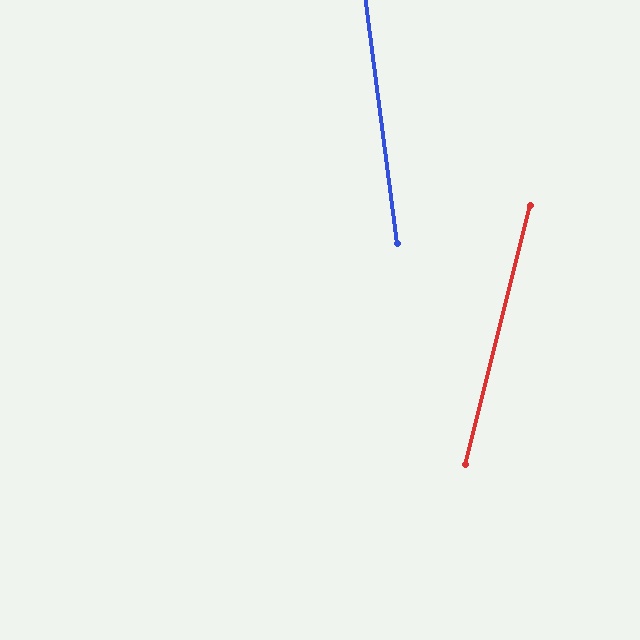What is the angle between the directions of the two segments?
Approximately 21 degrees.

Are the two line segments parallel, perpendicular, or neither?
Neither parallel nor perpendicular — they differ by about 21°.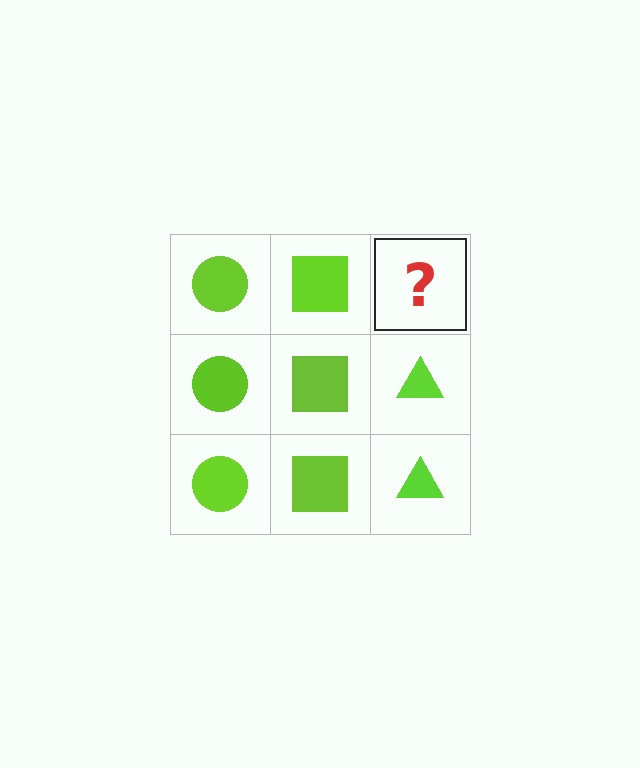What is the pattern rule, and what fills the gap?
The rule is that each column has a consistent shape. The gap should be filled with a lime triangle.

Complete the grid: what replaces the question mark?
The question mark should be replaced with a lime triangle.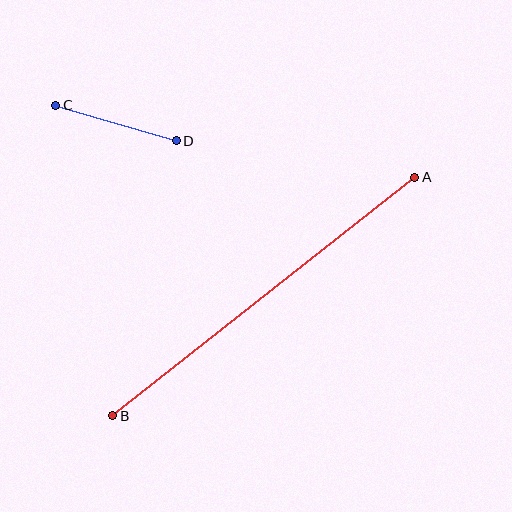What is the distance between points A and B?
The distance is approximately 385 pixels.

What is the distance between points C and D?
The distance is approximately 126 pixels.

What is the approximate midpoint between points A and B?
The midpoint is at approximately (264, 297) pixels.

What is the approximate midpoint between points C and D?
The midpoint is at approximately (116, 123) pixels.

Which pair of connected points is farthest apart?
Points A and B are farthest apart.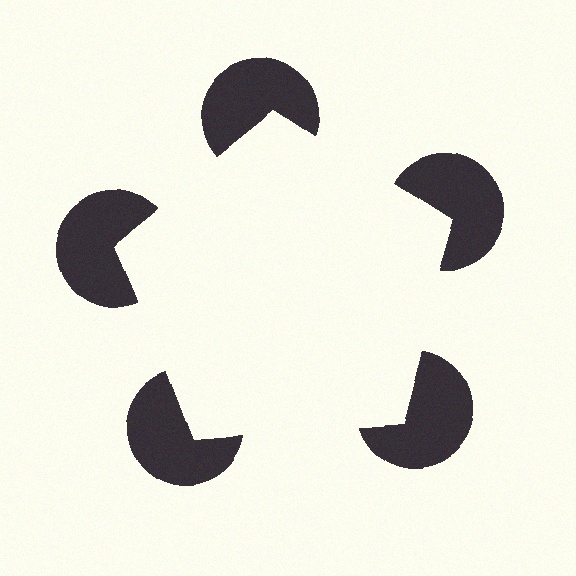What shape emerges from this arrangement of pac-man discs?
An illusory pentagon — its edges are inferred from the aligned wedge cuts in the pac-man discs, not physically drawn.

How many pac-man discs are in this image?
There are 5 — one at each vertex of the illusory pentagon.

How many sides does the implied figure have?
5 sides.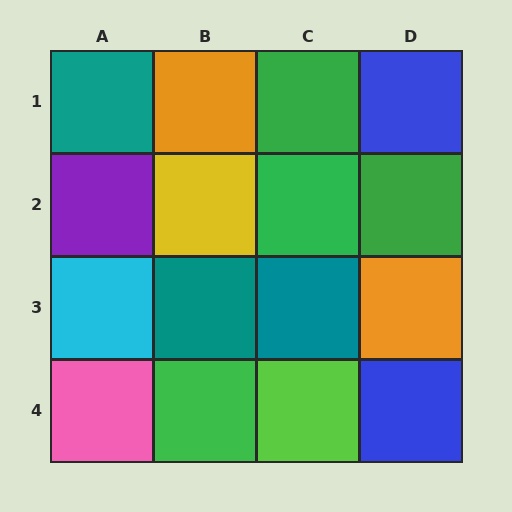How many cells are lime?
1 cell is lime.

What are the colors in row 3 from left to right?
Cyan, teal, teal, orange.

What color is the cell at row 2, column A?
Purple.